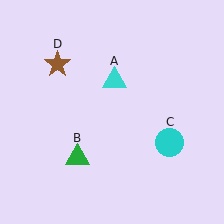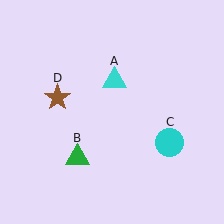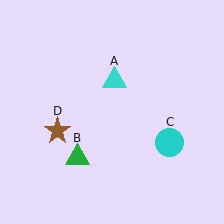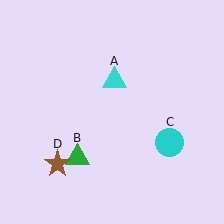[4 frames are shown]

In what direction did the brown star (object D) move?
The brown star (object D) moved down.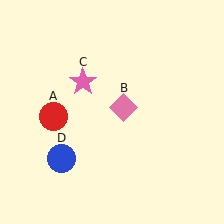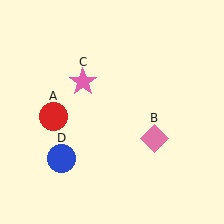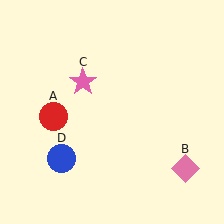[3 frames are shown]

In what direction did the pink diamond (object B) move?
The pink diamond (object B) moved down and to the right.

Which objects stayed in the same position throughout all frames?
Red circle (object A) and pink star (object C) and blue circle (object D) remained stationary.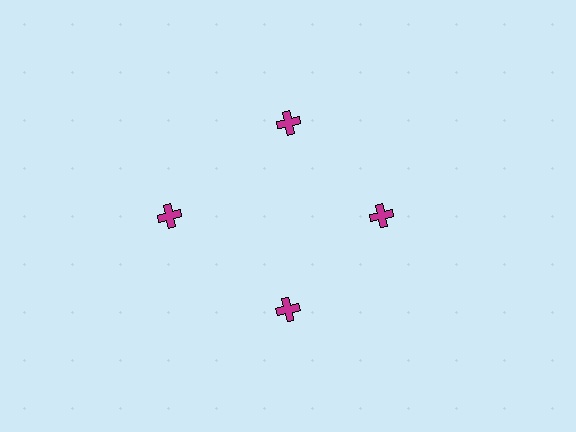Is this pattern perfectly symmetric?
No. The 4 magenta crosses are arranged in a ring, but one element near the 9 o'clock position is pushed outward from the center, breaking the 4-fold rotational symmetry.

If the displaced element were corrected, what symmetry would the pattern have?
It would have 4-fold rotational symmetry — the pattern would map onto itself every 90 degrees.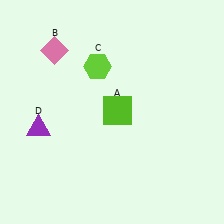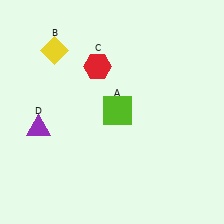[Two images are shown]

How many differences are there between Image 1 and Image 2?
There are 2 differences between the two images.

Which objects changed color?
B changed from pink to yellow. C changed from lime to red.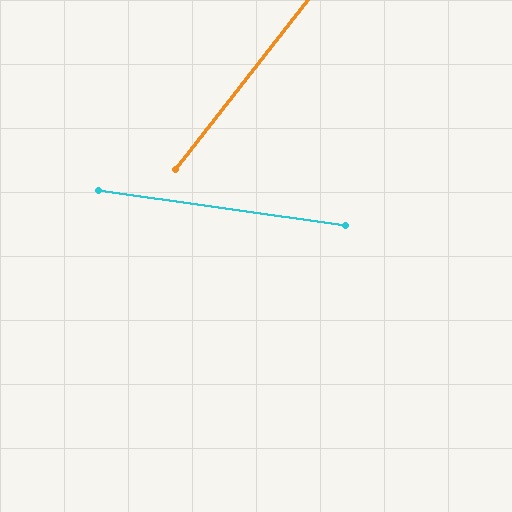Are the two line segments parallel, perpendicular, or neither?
Neither parallel nor perpendicular — they differ by about 60°.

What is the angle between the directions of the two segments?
Approximately 60 degrees.